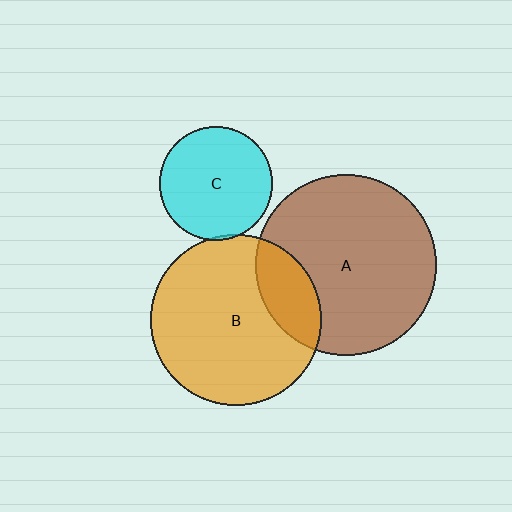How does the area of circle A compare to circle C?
Approximately 2.6 times.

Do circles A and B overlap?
Yes.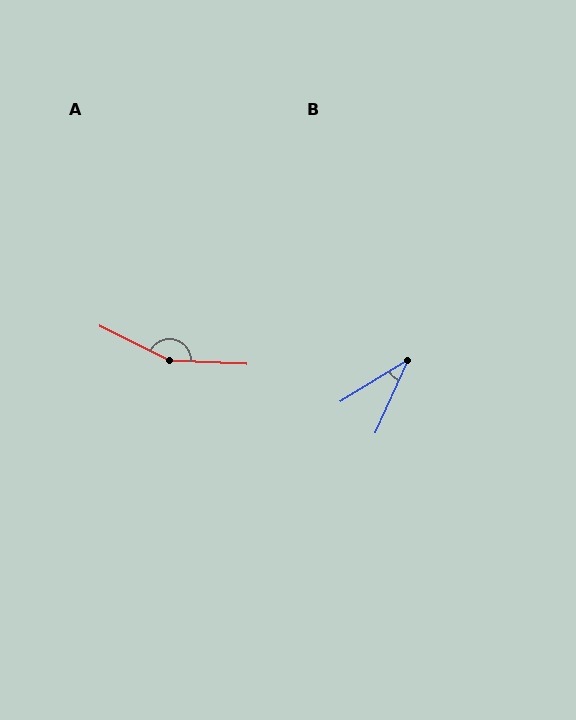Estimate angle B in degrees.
Approximately 34 degrees.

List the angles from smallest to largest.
B (34°), A (156°).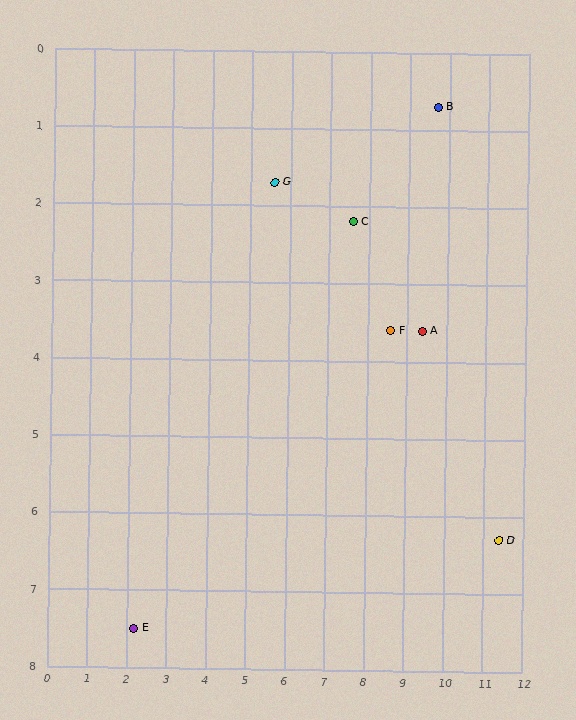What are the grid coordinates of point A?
Point A is at approximately (9.4, 3.6).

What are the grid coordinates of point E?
Point E is at approximately (2.2, 7.5).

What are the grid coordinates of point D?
Point D is at approximately (11.4, 6.3).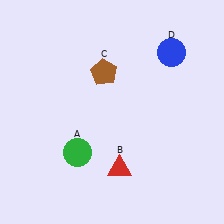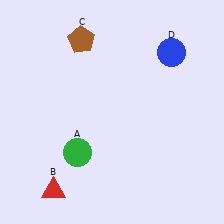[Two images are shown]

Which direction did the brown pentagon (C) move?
The brown pentagon (C) moved up.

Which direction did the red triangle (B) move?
The red triangle (B) moved left.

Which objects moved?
The objects that moved are: the red triangle (B), the brown pentagon (C).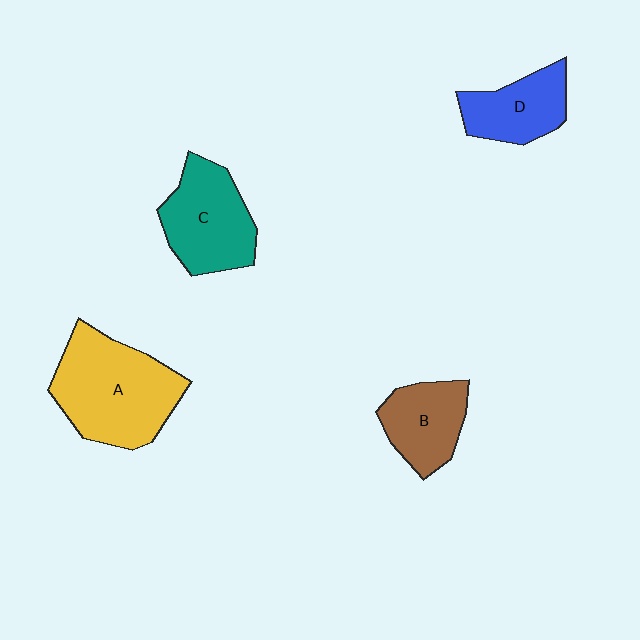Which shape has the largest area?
Shape A (yellow).